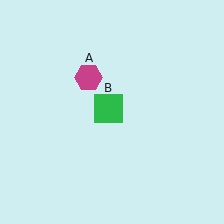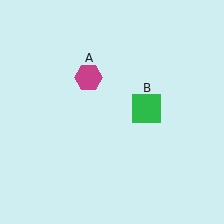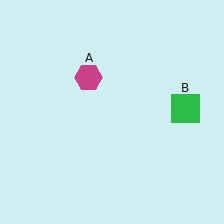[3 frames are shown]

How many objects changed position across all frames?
1 object changed position: green square (object B).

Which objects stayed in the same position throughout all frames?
Magenta hexagon (object A) remained stationary.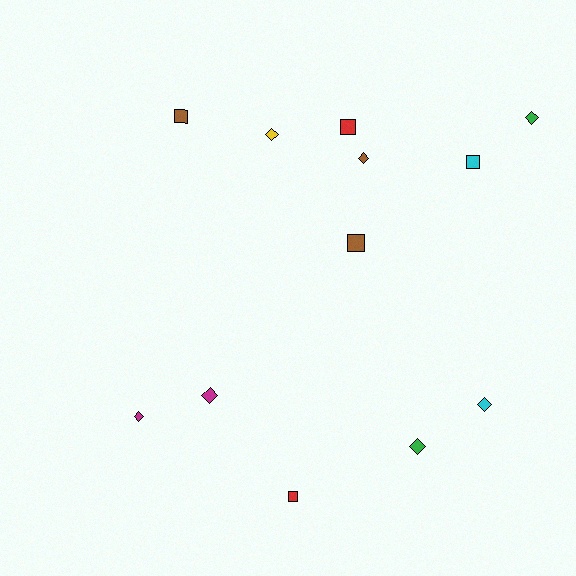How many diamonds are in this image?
There are 7 diamonds.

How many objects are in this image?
There are 12 objects.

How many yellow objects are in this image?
There is 1 yellow object.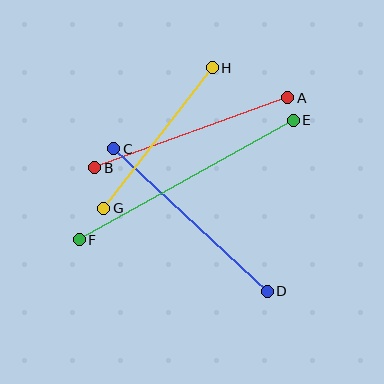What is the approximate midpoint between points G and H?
The midpoint is at approximately (158, 138) pixels.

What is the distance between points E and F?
The distance is approximately 245 pixels.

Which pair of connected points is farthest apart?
Points E and F are farthest apart.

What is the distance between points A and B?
The distance is approximately 205 pixels.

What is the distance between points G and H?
The distance is approximately 178 pixels.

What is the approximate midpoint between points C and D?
The midpoint is at approximately (190, 220) pixels.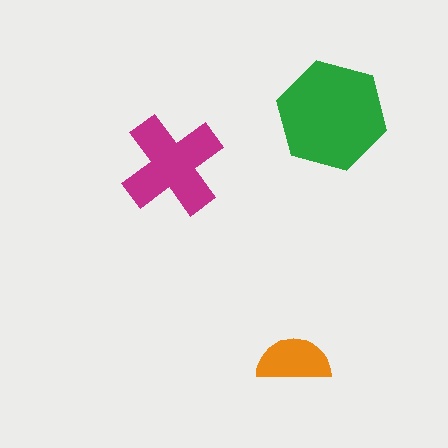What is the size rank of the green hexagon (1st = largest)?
1st.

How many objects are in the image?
There are 3 objects in the image.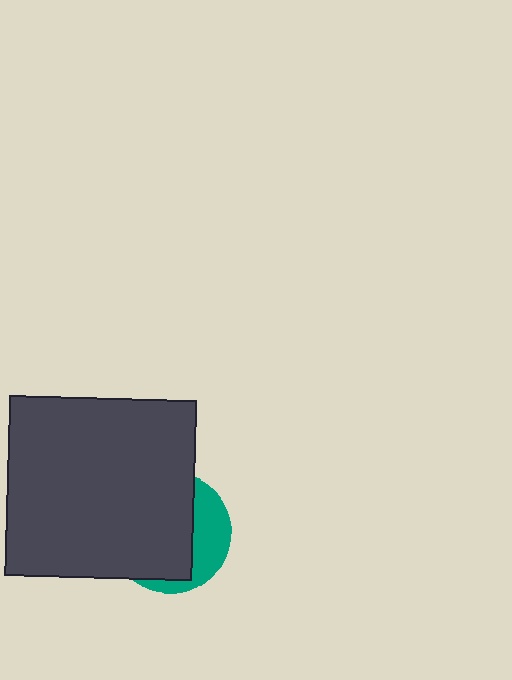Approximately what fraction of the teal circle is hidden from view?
Roughly 69% of the teal circle is hidden behind the dark gray rectangle.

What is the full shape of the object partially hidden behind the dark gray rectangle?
The partially hidden object is a teal circle.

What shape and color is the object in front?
The object in front is a dark gray rectangle.